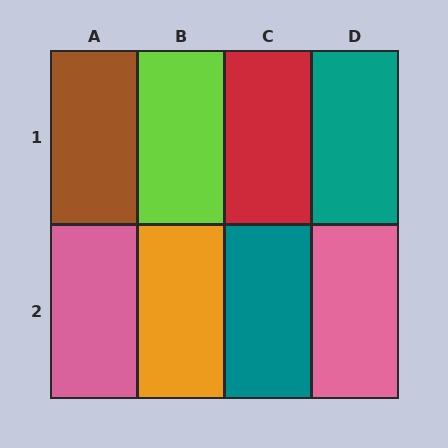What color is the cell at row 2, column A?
Pink.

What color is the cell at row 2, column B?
Orange.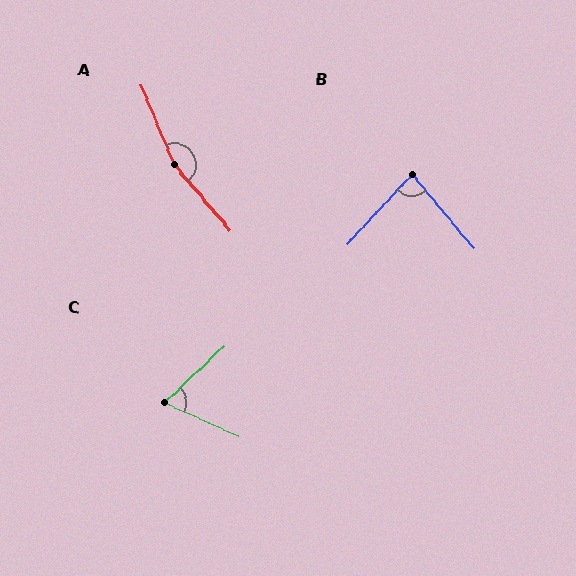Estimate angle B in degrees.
Approximately 82 degrees.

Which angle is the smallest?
C, at approximately 68 degrees.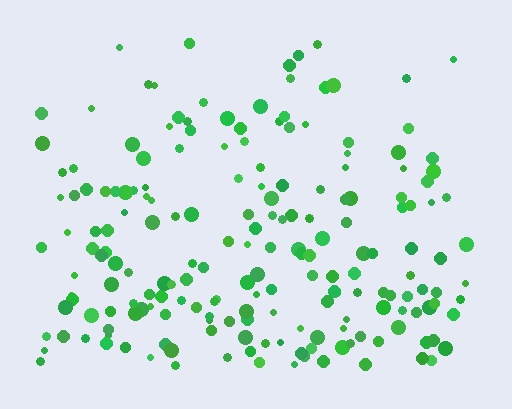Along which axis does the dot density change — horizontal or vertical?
Vertical.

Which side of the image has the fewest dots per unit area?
The top.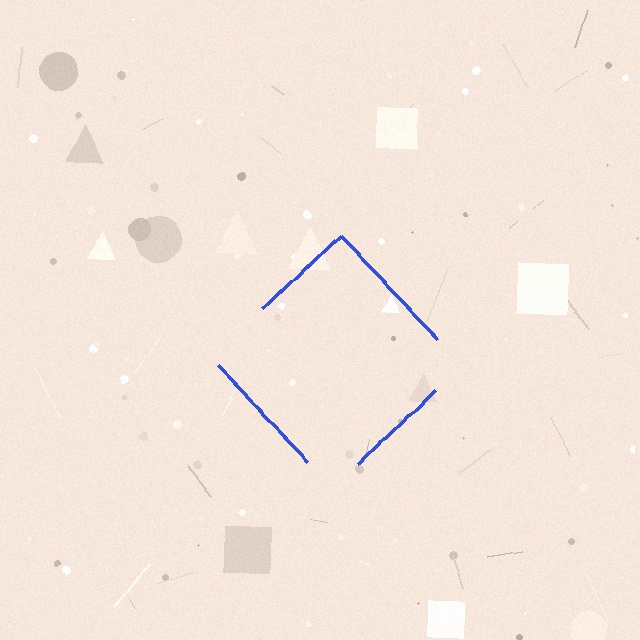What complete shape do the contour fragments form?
The contour fragments form a diamond.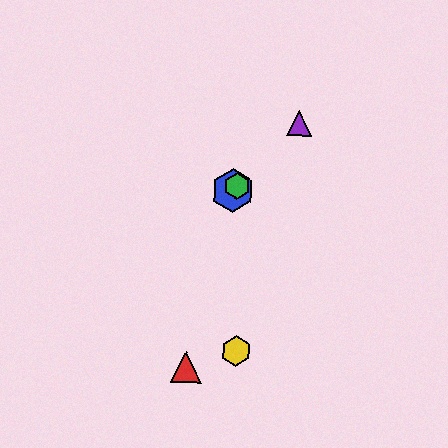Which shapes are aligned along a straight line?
The blue hexagon, the green hexagon, the purple triangle are aligned along a straight line.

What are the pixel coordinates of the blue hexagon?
The blue hexagon is at (233, 191).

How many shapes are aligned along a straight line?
3 shapes (the blue hexagon, the green hexagon, the purple triangle) are aligned along a straight line.